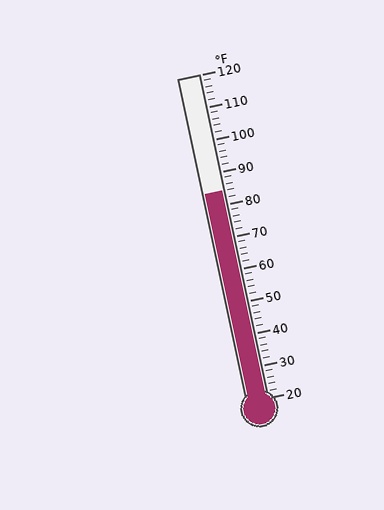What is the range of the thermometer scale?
The thermometer scale ranges from 20°F to 120°F.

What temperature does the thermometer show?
The thermometer shows approximately 84°F.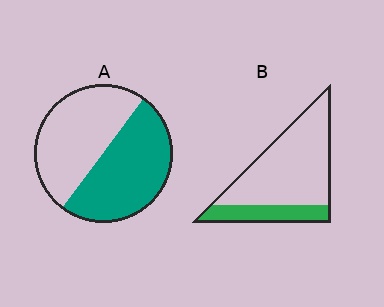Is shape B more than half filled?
No.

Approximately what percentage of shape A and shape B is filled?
A is approximately 50% and B is approximately 25%.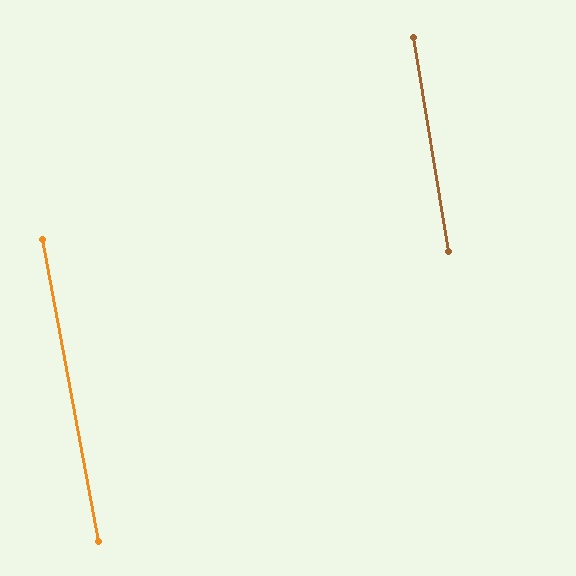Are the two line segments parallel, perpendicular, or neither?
Parallel — their directions differ by only 1.2°.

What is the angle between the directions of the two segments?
Approximately 1 degree.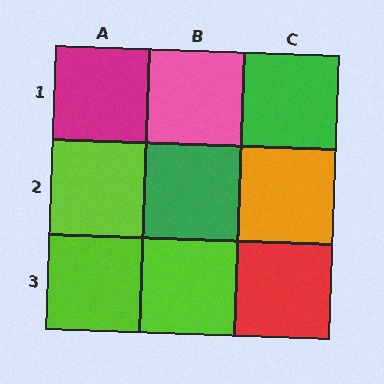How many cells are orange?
1 cell is orange.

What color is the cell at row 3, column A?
Lime.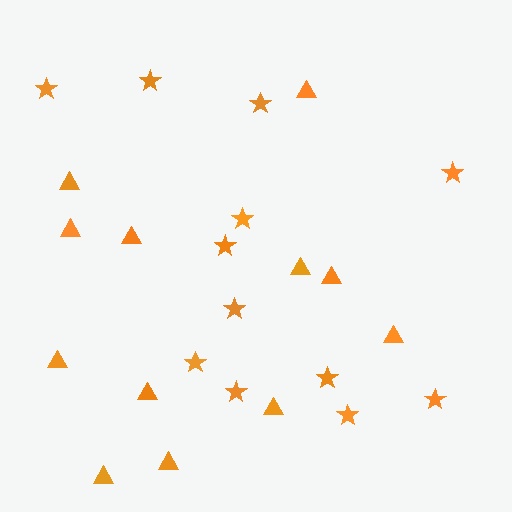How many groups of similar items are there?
There are 2 groups: one group of triangles (12) and one group of stars (12).